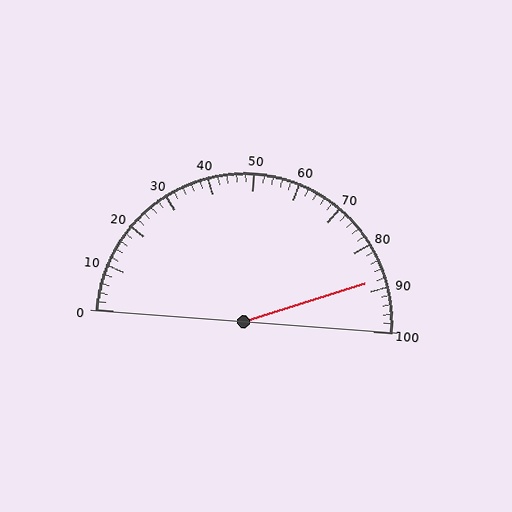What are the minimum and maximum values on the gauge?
The gauge ranges from 0 to 100.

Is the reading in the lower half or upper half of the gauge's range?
The reading is in the upper half of the range (0 to 100).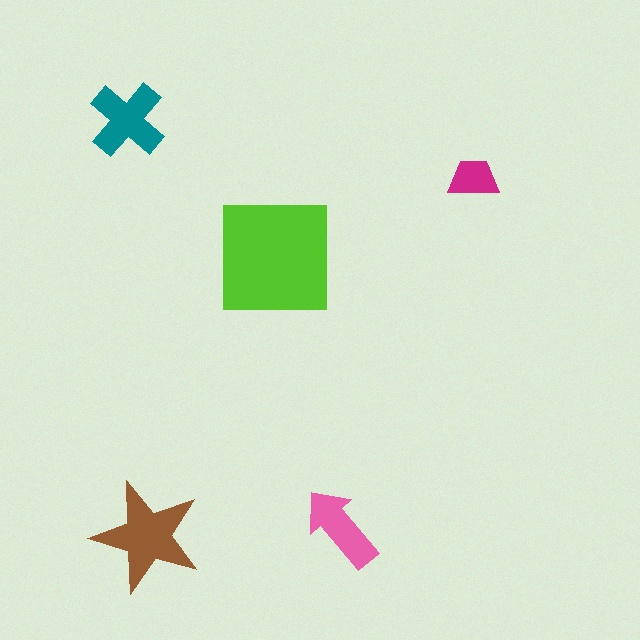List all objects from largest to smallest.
The lime square, the brown star, the teal cross, the pink arrow, the magenta trapezoid.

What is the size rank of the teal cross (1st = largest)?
3rd.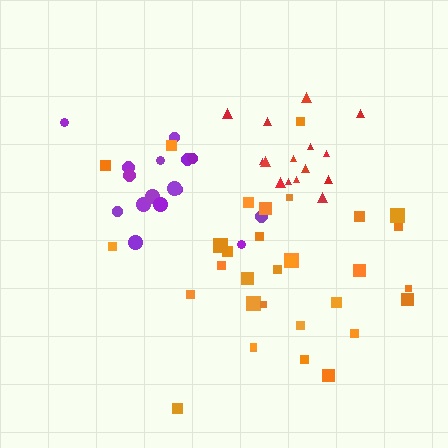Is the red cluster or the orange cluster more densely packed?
Red.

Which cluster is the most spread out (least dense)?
Orange.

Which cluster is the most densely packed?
Red.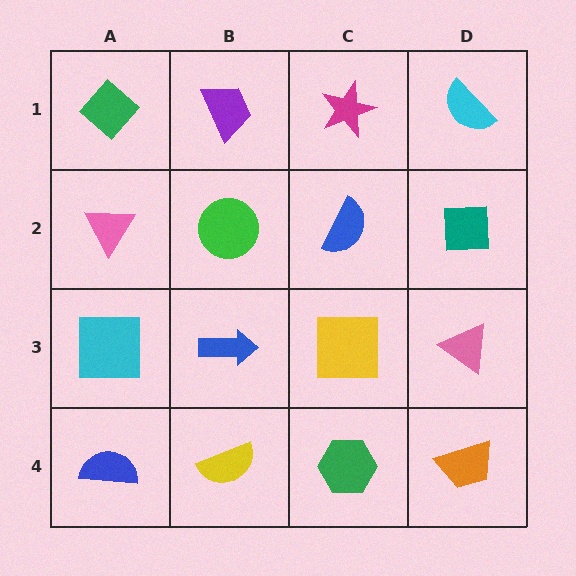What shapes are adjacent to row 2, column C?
A magenta star (row 1, column C), a yellow square (row 3, column C), a green circle (row 2, column B), a teal square (row 2, column D).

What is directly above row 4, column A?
A cyan square.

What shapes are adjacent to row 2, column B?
A purple trapezoid (row 1, column B), a blue arrow (row 3, column B), a pink triangle (row 2, column A), a blue semicircle (row 2, column C).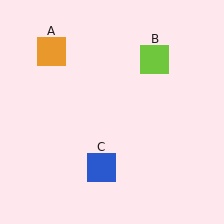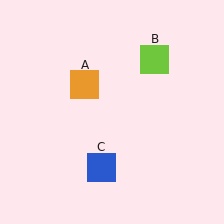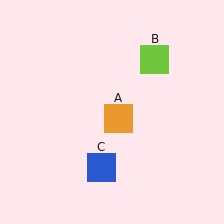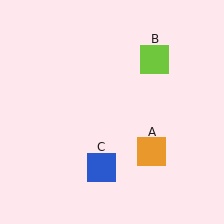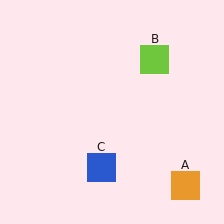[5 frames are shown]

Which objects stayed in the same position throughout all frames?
Lime square (object B) and blue square (object C) remained stationary.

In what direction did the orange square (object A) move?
The orange square (object A) moved down and to the right.